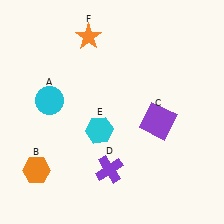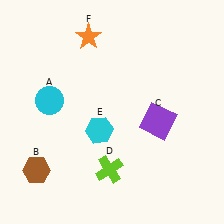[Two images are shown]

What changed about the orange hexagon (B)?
In Image 1, B is orange. In Image 2, it changed to brown.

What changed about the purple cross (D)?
In Image 1, D is purple. In Image 2, it changed to lime.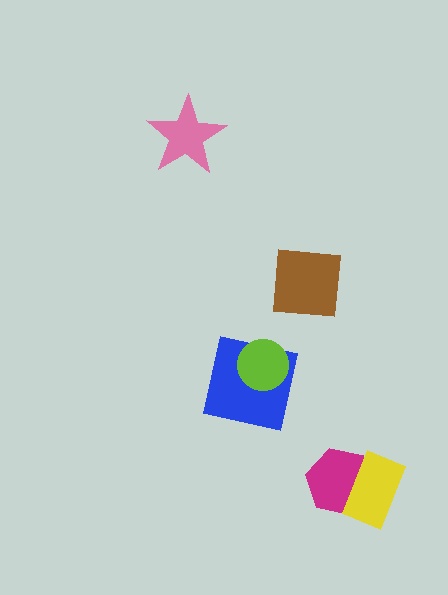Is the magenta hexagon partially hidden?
Yes, it is partially covered by another shape.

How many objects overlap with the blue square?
1 object overlaps with the blue square.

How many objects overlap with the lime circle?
1 object overlaps with the lime circle.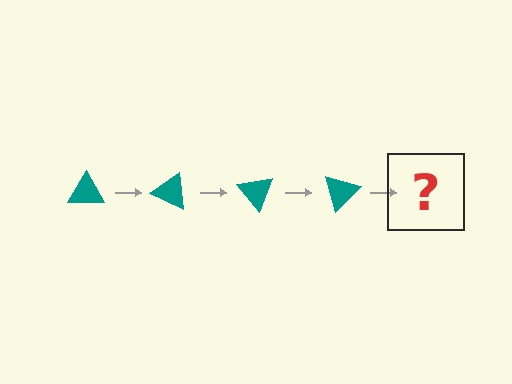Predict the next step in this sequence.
The next step is a teal triangle rotated 100 degrees.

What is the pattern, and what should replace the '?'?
The pattern is that the triangle rotates 25 degrees each step. The '?' should be a teal triangle rotated 100 degrees.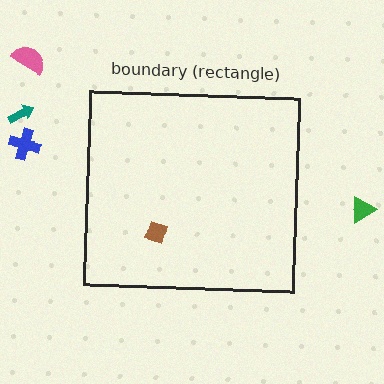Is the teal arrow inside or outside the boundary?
Outside.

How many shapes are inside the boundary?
1 inside, 4 outside.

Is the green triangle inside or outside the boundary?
Outside.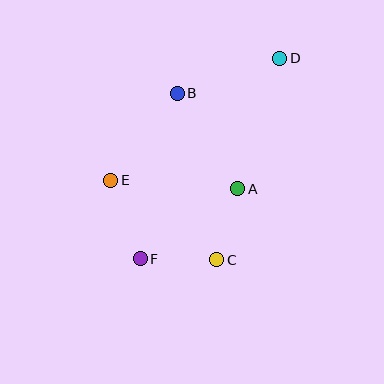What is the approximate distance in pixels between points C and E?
The distance between C and E is approximately 132 pixels.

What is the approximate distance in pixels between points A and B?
The distance between A and B is approximately 113 pixels.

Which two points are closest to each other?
Points A and C are closest to each other.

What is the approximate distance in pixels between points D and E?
The distance between D and E is approximately 208 pixels.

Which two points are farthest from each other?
Points D and F are farthest from each other.